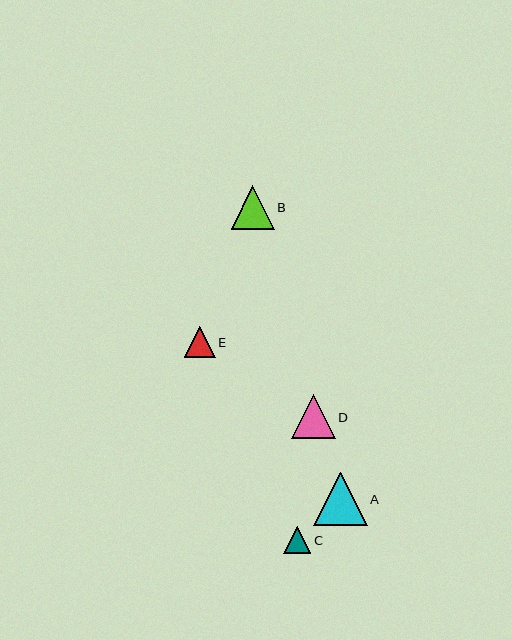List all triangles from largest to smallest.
From largest to smallest: A, D, B, E, C.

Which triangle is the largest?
Triangle A is the largest with a size of approximately 54 pixels.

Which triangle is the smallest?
Triangle C is the smallest with a size of approximately 27 pixels.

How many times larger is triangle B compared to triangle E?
Triangle B is approximately 1.4 times the size of triangle E.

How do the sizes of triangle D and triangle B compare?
Triangle D and triangle B are approximately the same size.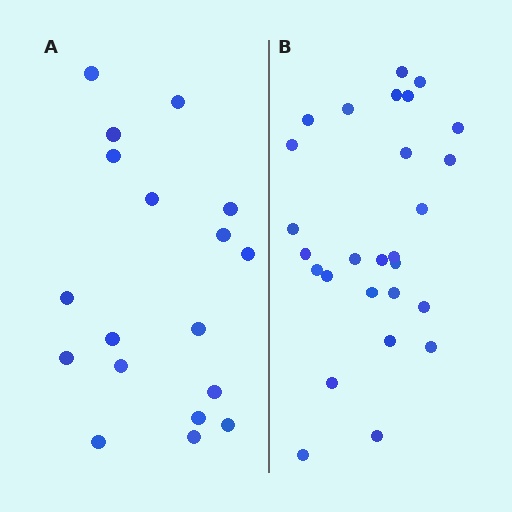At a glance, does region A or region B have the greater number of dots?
Region B (the right region) has more dots.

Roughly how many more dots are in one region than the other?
Region B has roughly 8 or so more dots than region A.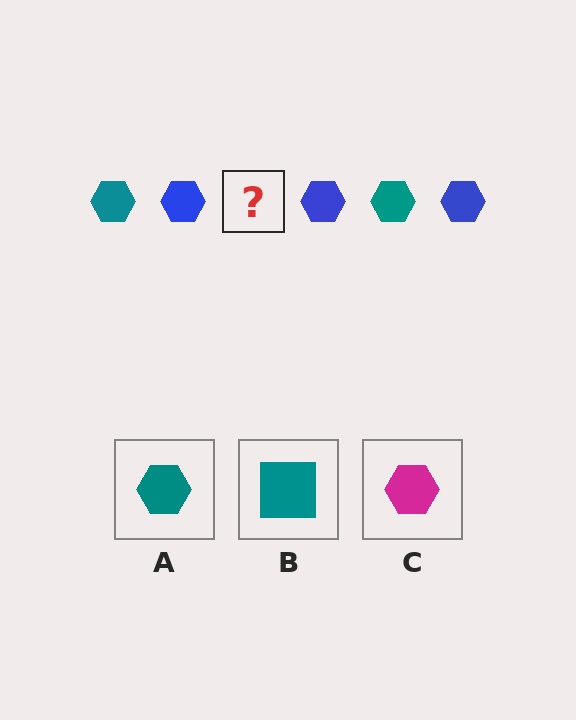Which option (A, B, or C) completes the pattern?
A.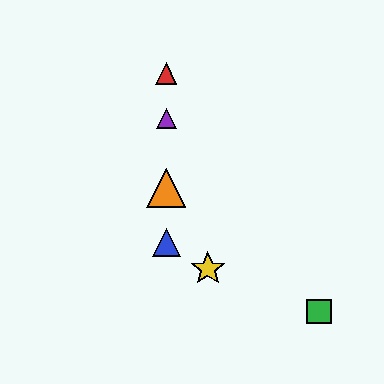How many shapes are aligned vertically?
4 shapes (the red triangle, the blue triangle, the purple triangle, the orange triangle) are aligned vertically.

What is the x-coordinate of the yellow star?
The yellow star is at x≈208.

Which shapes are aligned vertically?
The red triangle, the blue triangle, the purple triangle, the orange triangle are aligned vertically.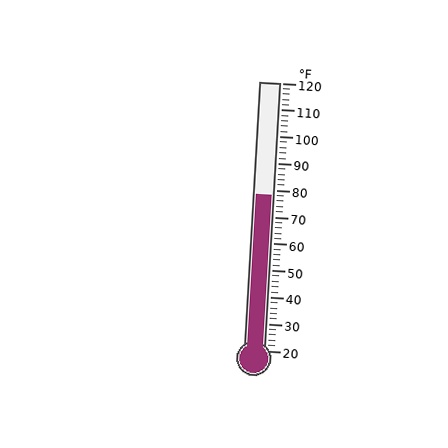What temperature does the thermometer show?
The thermometer shows approximately 78°F.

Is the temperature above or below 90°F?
The temperature is below 90°F.